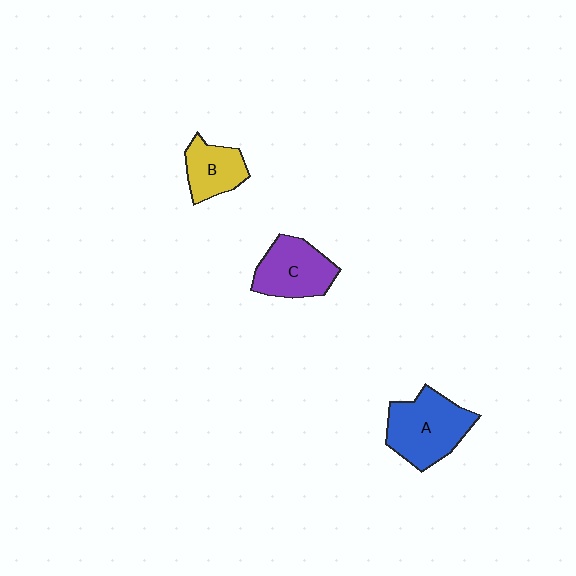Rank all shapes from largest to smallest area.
From largest to smallest: A (blue), C (purple), B (yellow).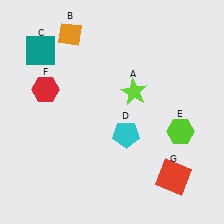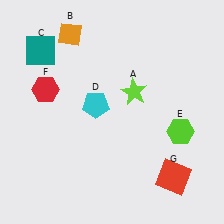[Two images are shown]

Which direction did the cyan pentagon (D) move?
The cyan pentagon (D) moved left.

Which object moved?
The cyan pentagon (D) moved left.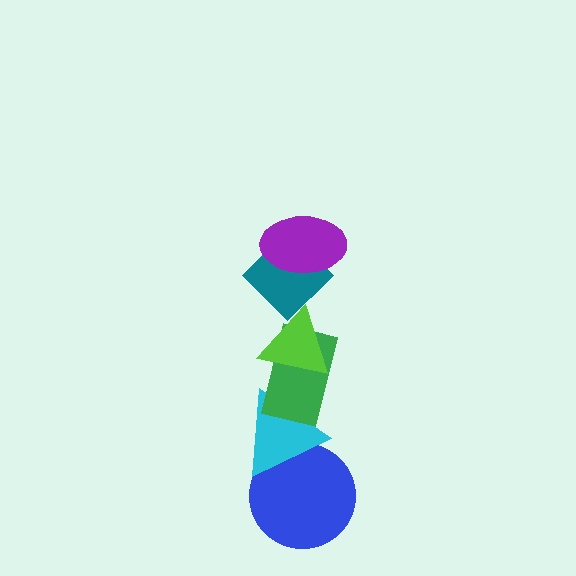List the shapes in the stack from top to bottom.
From top to bottom: the purple ellipse, the teal diamond, the lime triangle, the green rectangle, the cyan triangle, the blue circle.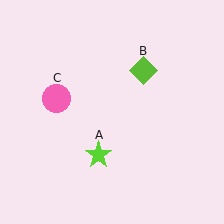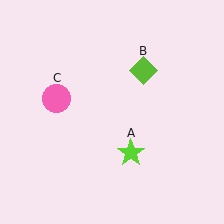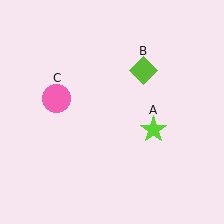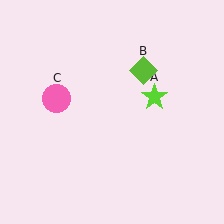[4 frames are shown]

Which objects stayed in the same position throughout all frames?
Lime diamond (object B) and pink circle (object C) remained stationary.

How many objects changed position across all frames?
1 object changed position: lime star (object A).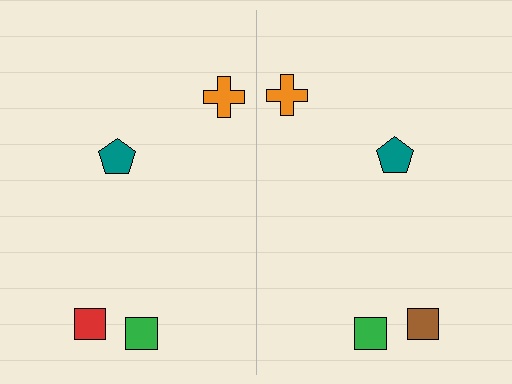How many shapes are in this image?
There are 8 shapes in this image.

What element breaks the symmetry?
The brown square on the right side breaks the symmetry — its mirror counterpart is red.